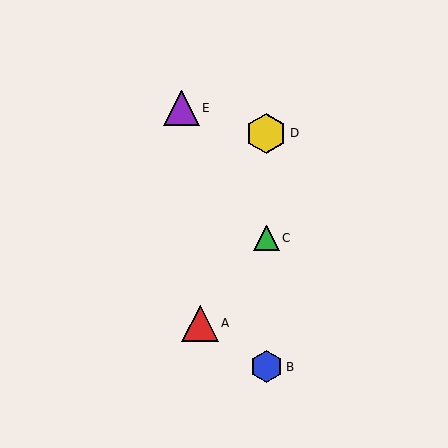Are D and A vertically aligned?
No, D is at x≈266 and A is at x≈200.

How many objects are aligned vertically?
3 objects (B, C, D) are aligned vertically.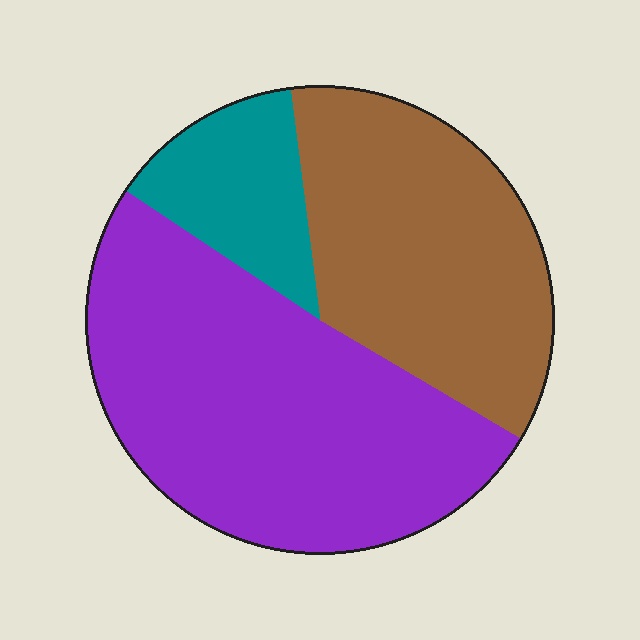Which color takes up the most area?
Purple, at roughly 50%.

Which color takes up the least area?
Teal, at roughly 15%.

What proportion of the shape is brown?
Brown takes up between a quarter and a half of the shape.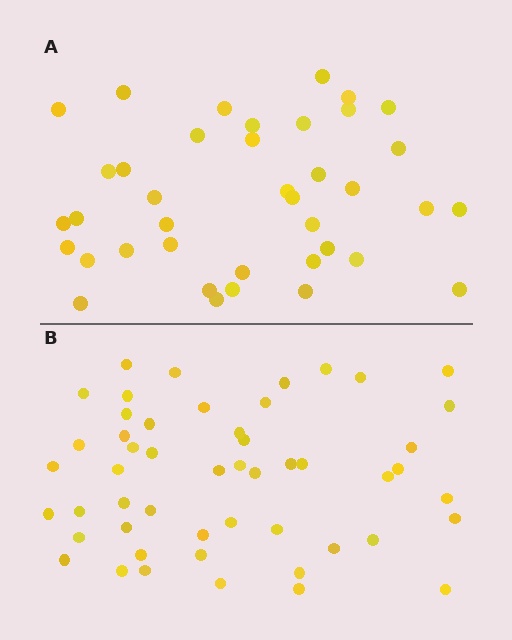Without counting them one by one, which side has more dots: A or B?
Region B (the bottom region) has more dots.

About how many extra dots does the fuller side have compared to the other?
Region B has roughly 12 or so more dots than region A.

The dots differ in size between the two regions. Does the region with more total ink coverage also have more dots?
No. Region A has more total ink coverage because its dots are larger, but region B actually contains more individual dots. Total area can be misleading — the number of items is what matters here.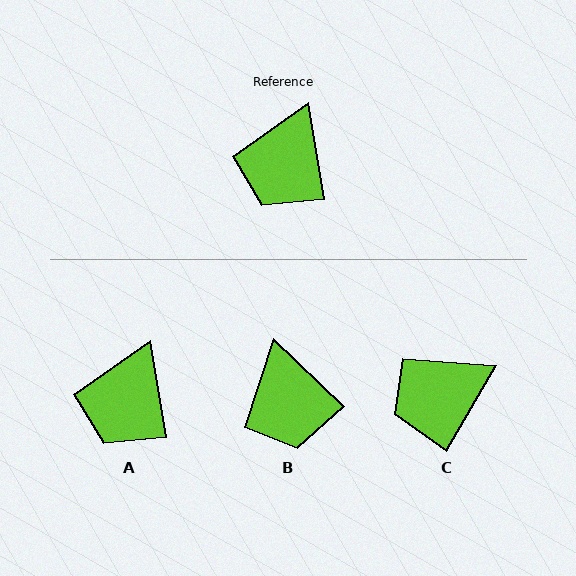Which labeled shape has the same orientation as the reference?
A.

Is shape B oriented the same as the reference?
No, it is off by about 37 degrees.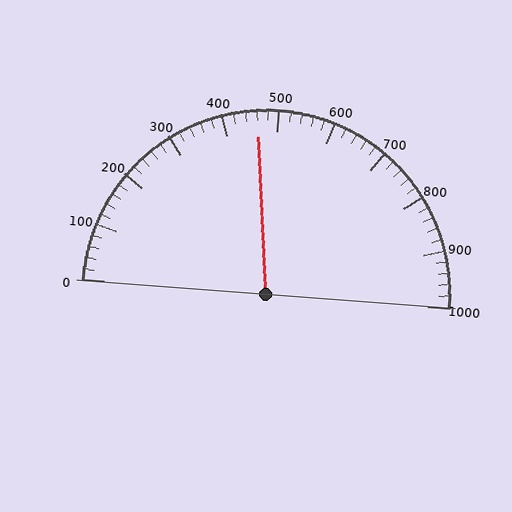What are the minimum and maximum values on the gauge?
The gauge ranges from 0 to 1000.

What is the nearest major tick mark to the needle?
The nearest major tick mark is 500.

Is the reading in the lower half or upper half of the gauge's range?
The reading is in the lower half of the range (0 to 1000).